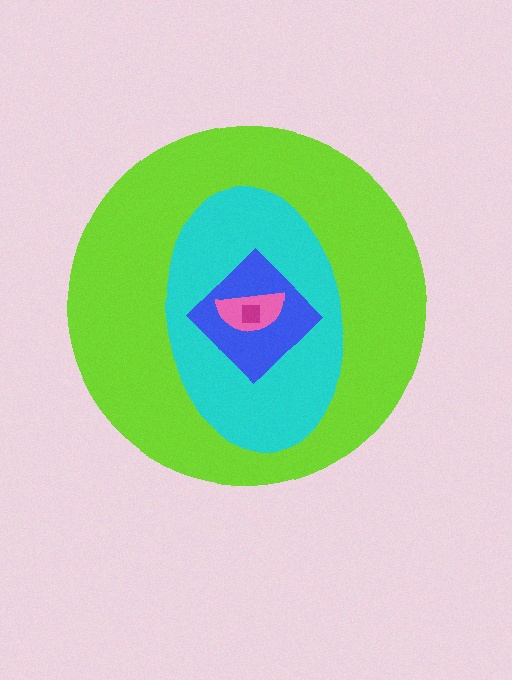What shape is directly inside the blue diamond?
The pink semicircle.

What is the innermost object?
The magenta square.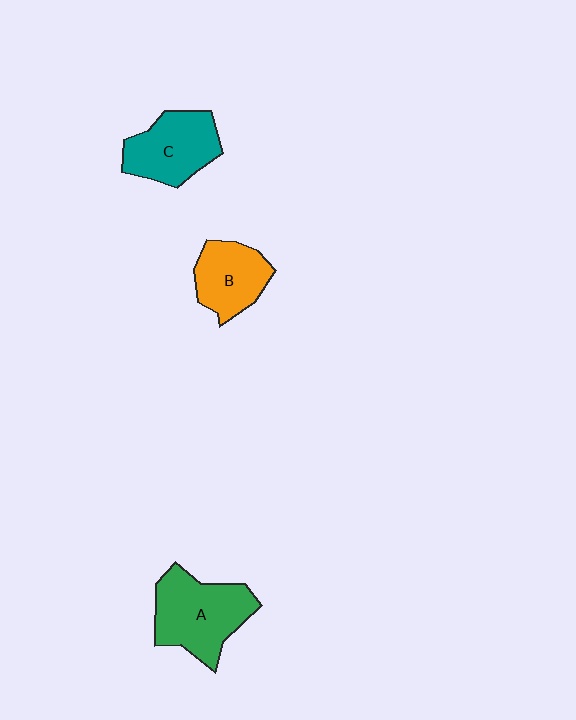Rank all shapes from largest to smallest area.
From largest to smallest: A (green), C (teal), B (orange).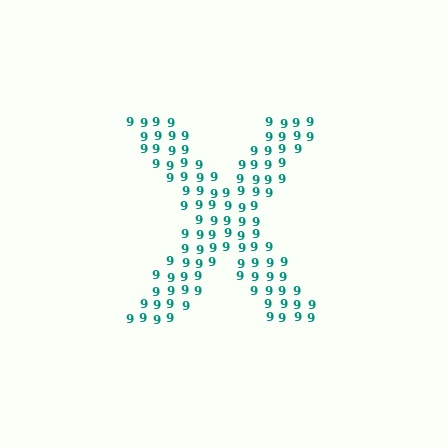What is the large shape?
The large shape is the letter X.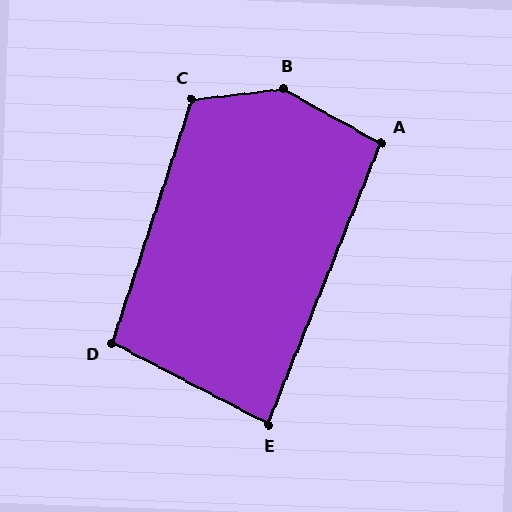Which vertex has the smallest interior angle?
E, at approximately 85 degrees.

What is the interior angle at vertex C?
Approximately 115 degrees (obtuse).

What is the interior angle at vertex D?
Approximately 99 degrees (obtuse).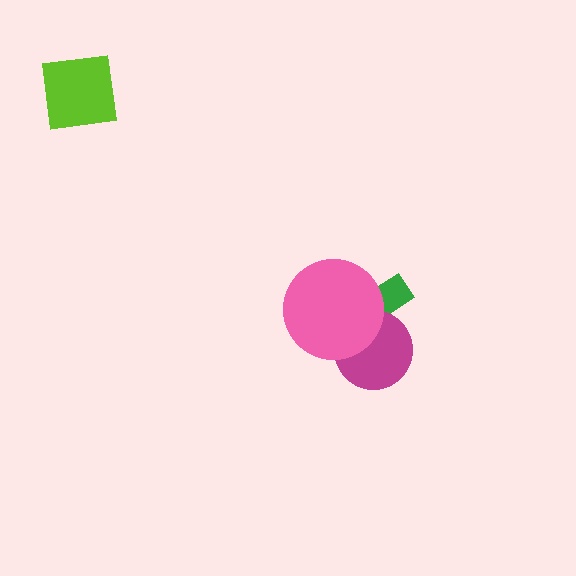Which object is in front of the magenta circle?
The pink circle is in front of the magenta circle.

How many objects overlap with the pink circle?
2 objects overlap with the pink circle.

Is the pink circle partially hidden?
No, no other shape covers it.